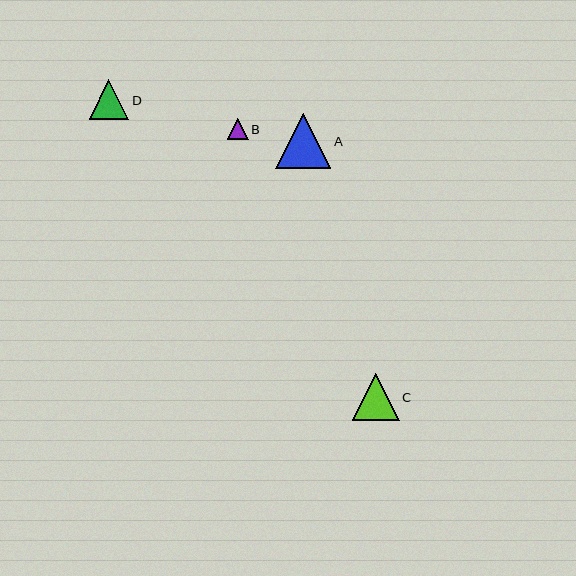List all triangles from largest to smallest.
From largest to smallest: A, C, D, B.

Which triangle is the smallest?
Triangle B is the smallest with a size of approximately 21 pixels.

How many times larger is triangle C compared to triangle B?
Triangle C is approximately 2.2 times the size of triangle B.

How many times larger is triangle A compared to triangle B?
Triangle A is approximately 2.6 times the size of triangle B.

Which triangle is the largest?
Triangle A is the largest with a size of approximately 55 pixels.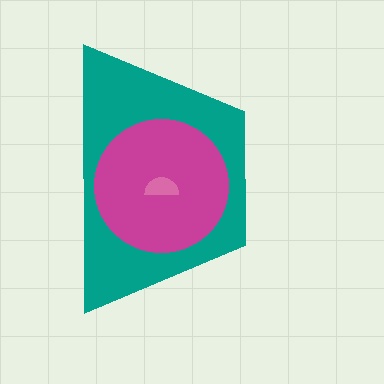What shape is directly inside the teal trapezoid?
The magenta circle.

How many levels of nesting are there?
3.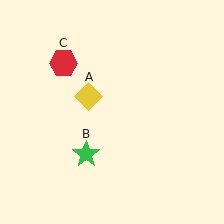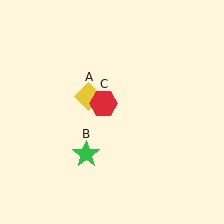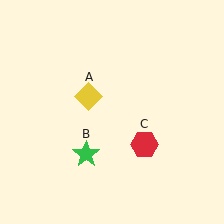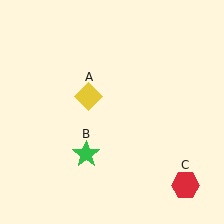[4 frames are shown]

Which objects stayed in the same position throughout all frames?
Yellow diamond (object A) and green star (object B) remained stationary.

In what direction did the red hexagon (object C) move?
The red hexagon (object C) moved down and to the right.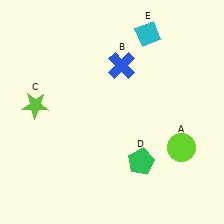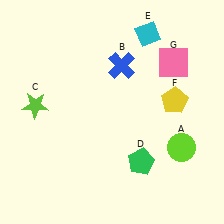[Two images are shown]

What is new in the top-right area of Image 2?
A pink square (G) was added in the top-right area of Image 2.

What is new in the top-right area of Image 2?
A yellow pentagon (F) was added in the top-right area of Image 2.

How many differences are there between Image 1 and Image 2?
There are 2 differences between the two images.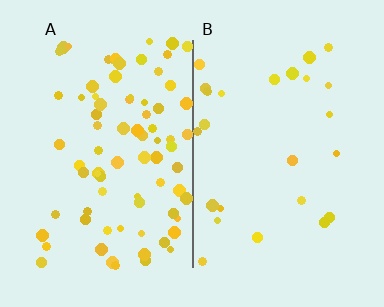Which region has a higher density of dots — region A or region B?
A (the left).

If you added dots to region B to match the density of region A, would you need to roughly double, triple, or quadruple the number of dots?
Approximately triple.